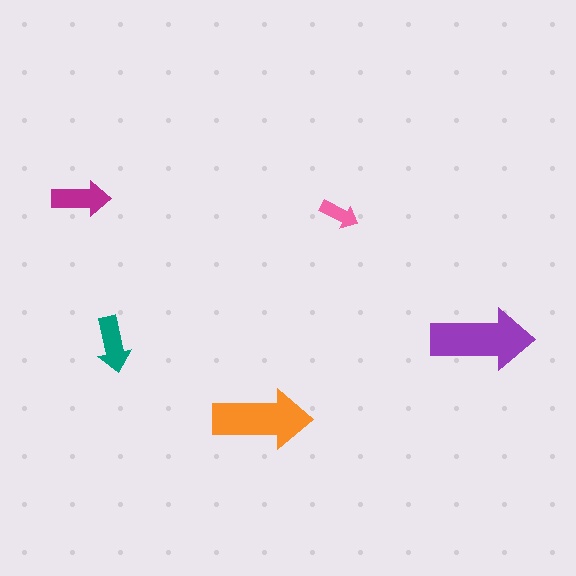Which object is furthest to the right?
The purple arrow is rightmost.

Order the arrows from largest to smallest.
the purple one, the orange one, the magenta one, the teal one, the pink one.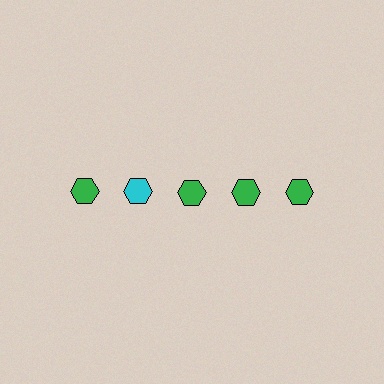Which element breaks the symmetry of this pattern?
The cyan hexagon in the top row, second from left column breaks the symmetry. All other shapes are green hexagons.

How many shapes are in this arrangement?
There are 5 shapes arranged in a grid pattern.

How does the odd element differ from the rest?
It has a different color: cyan instead of green.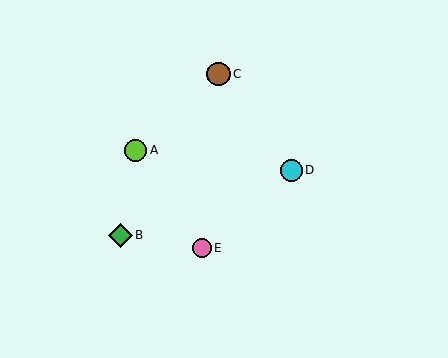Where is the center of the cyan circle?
The center of the cyan circle is at (291, 170).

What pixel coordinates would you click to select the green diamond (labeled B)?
Click at (120, 235) to select the green diamond B.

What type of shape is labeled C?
Shape C is a brown circle.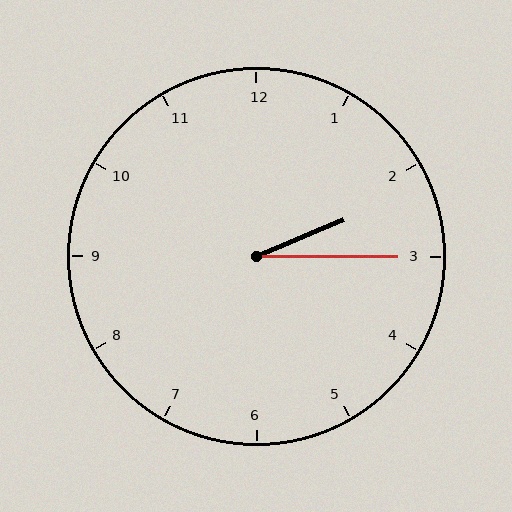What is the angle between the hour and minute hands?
Approximately 22 degrees.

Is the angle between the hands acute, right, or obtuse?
It is acute.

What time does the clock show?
2:15.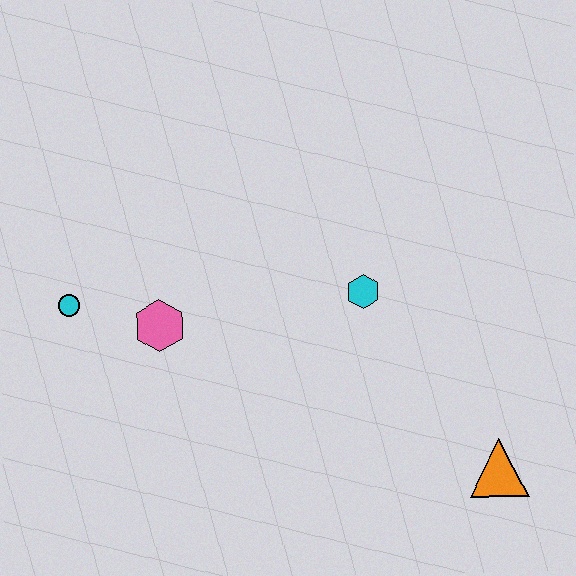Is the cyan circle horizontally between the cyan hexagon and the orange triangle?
No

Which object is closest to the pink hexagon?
The cyan circle is closest to the pink hexagon.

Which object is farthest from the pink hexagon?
The orange triangle is farthest from the pink hexagon.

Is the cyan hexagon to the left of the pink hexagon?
No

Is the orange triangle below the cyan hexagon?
Yes